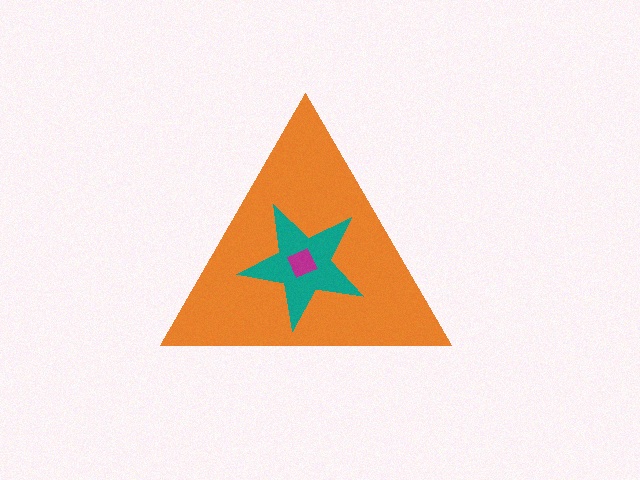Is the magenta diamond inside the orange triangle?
Yes.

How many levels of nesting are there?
3.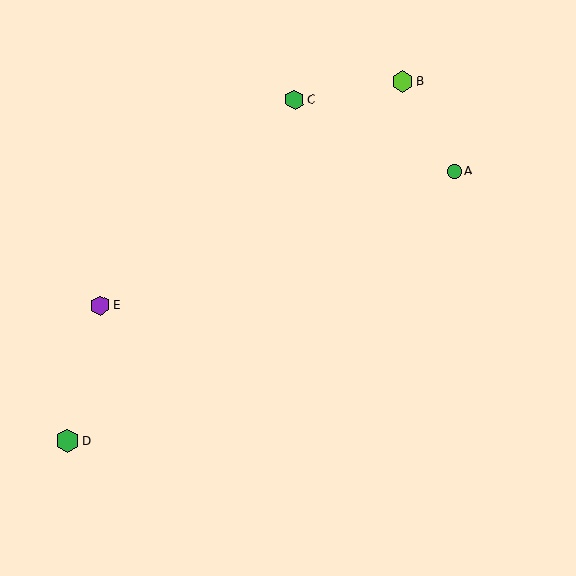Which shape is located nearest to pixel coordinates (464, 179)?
The green circle (labeled A) at (454, 171) is nearest to that location.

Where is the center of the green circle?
The center of the green circle is at (454, 171).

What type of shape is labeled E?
Shape E is a purple hexagon.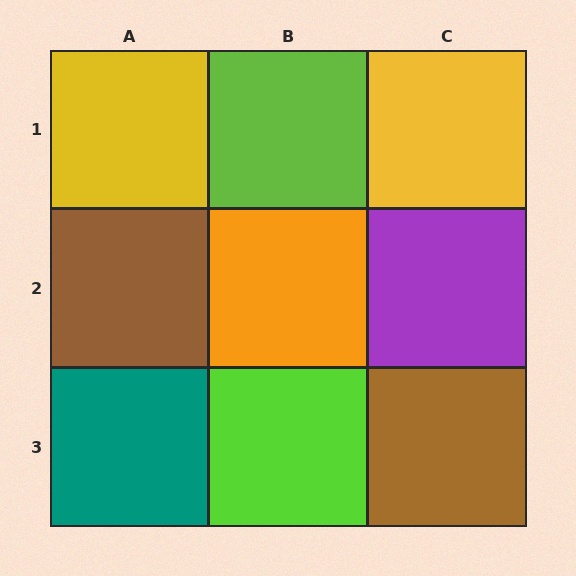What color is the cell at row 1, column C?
Yellow.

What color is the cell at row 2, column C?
Purple.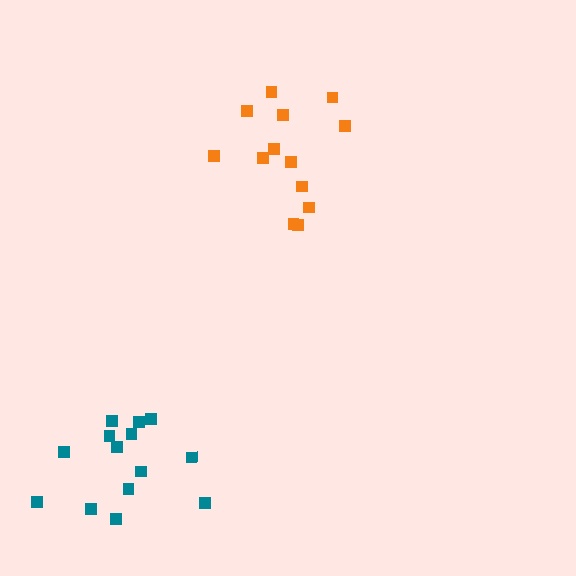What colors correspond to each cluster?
The clusters are colored: orange, teal.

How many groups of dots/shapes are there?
There are 2 groups.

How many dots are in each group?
Group 1: 13 dots, Group 2: 14 dots (27 total).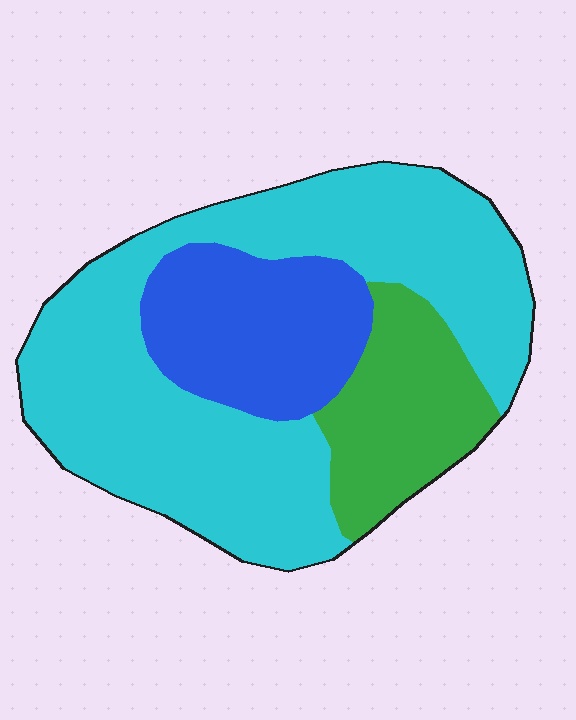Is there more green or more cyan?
Cyan.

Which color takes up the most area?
Cyan, at roughly 60%.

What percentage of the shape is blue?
Blue takes up about one fifth (1/5) of the shape.